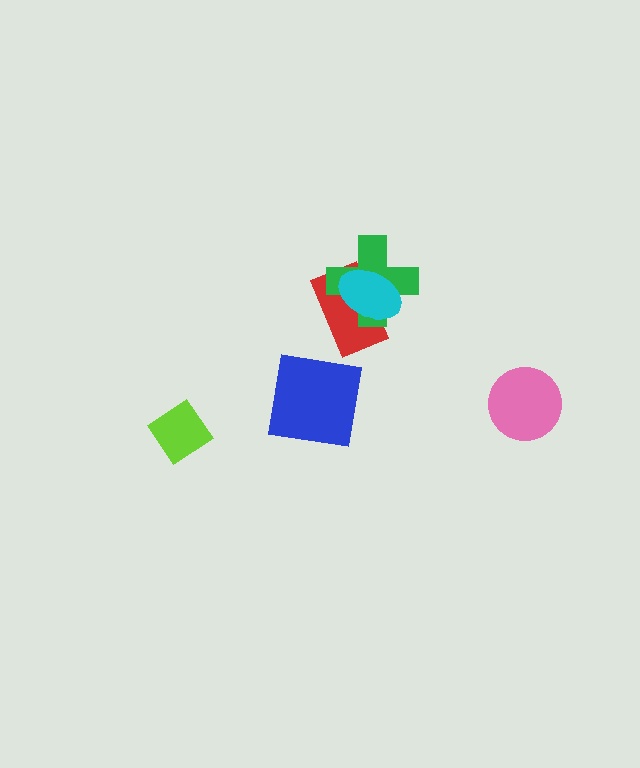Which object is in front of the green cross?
The cyan ellipse is in front of the green cross.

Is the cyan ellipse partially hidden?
No, no other shape covers it.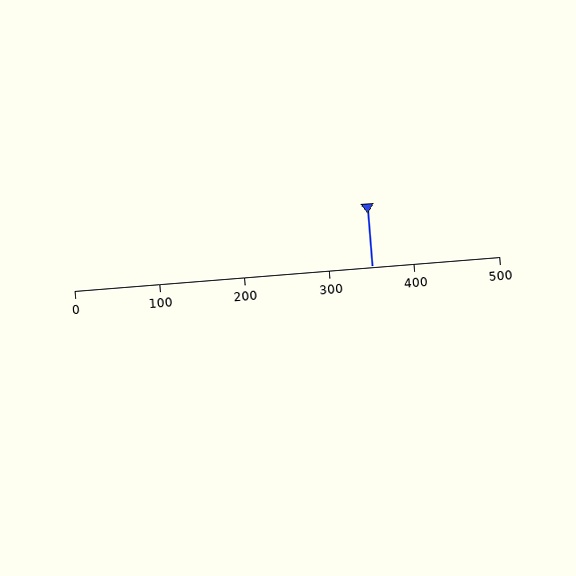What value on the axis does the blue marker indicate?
The marker indicates approximately 350.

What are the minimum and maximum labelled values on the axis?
The axis runs from 0 to 500.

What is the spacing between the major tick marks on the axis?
The major ticks are spaced 100 apart.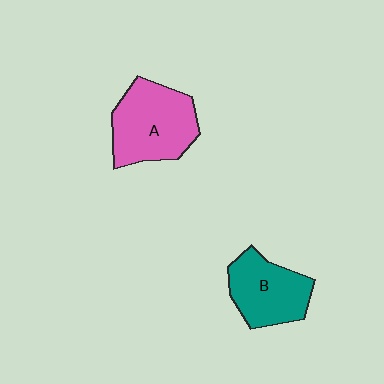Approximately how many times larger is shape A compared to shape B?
Approximately 1.3 times.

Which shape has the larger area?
Shape A (pink).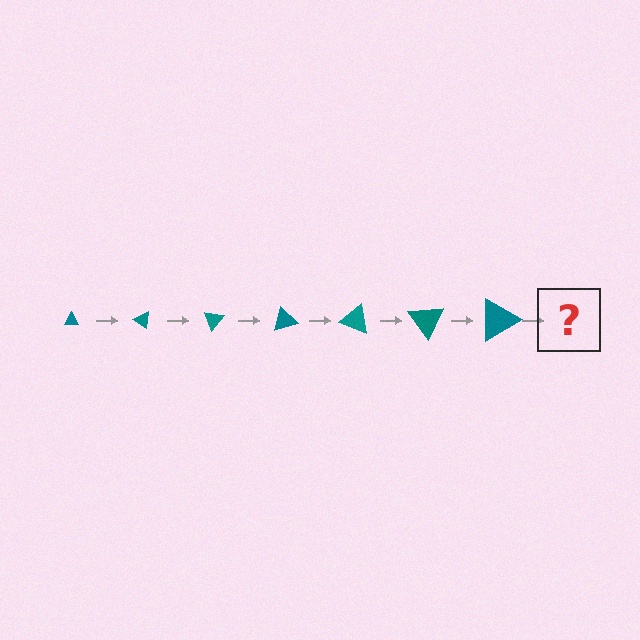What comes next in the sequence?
The next element should be a triangle, larger than the previous one and rotated 245 degrees from the start.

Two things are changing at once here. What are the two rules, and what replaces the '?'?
The two rules are that the triangle grows larger each step and it rotates 35 degrees each step. The '?' should be a triangle, larger than the previous one and rotated 245 degrees from the start.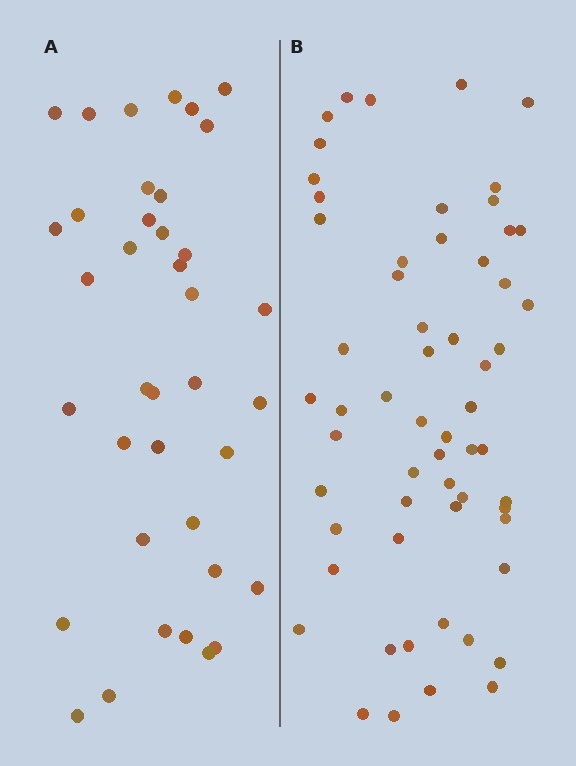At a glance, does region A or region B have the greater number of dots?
Region B (the right region) has more dots.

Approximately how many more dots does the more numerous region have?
Region B has approximately 20 more dots than region A.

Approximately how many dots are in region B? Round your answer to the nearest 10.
About 60 dots. (The exact count is 59, which rounds to 60.)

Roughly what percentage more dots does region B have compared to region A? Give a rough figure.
About 55% more.